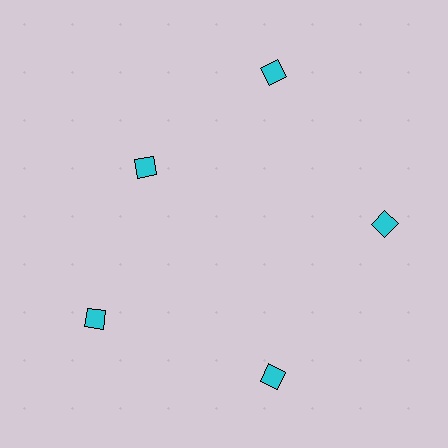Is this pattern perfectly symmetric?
No. The 5 cyan diamonds are arranged in a ring, but one element near the 10 o'clock position is pulled inward toward the center, breaking the 5-fold rotational symmetry.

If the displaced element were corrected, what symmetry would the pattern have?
It would have 5-fold rotational symmetry — the pattern would map onto itself every 72 degrees.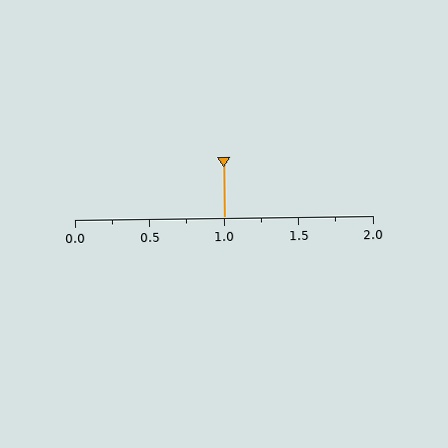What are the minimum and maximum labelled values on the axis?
The axis runs from 0.0 to 2.0.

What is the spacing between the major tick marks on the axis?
The major ticks are spaced 0.5 apart.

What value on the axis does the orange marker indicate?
The marker indicates approximately 1.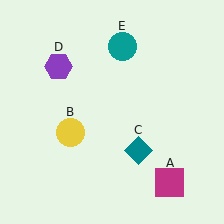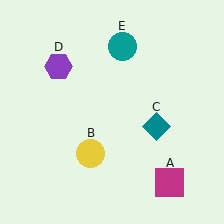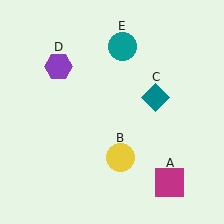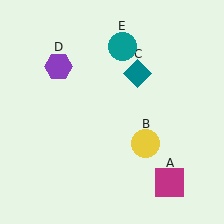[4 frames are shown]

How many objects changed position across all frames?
2 objects changed position: yellow circle (object B), teal diamond (object C).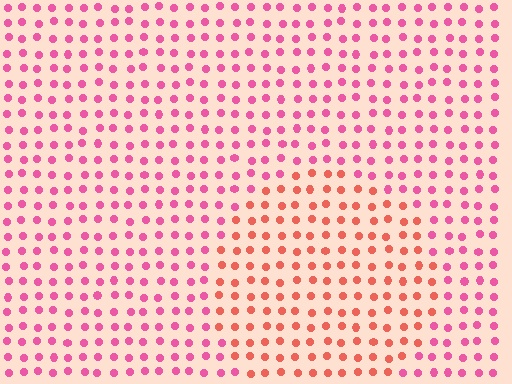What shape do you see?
I see a circle.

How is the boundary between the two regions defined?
The boundary is defined purely by a slight shift in hue (about 36 degrees). Spacing, size, and orientation are identical on both sides.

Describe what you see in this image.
The image is filled with small pink elements in a uniform arrangement. A circle-shaped region is visible where the elements are tinted to a slightly different hue, forming a subtle color boundary.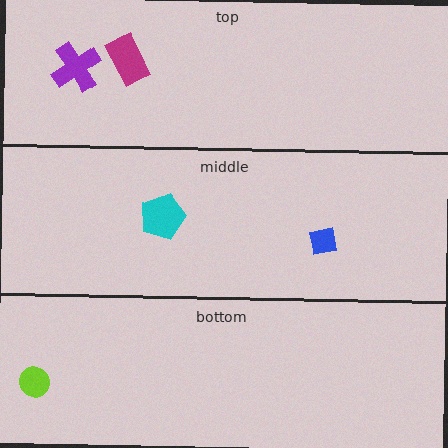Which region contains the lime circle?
The bottom region.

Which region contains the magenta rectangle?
The top region.